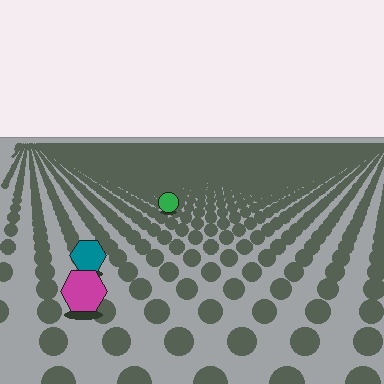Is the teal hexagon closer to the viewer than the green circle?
Yes. The teal hexagon is closer — you can tell from the texture gradient: the ground texture is coarser near it.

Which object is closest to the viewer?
The magenta hexagon is closest. The texture marks near it are larger and more spread out.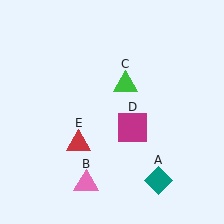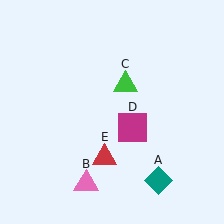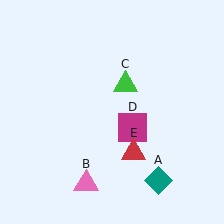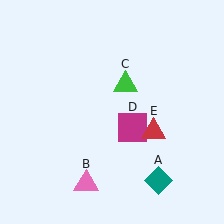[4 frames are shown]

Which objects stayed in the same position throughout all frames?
Teal diamond (object A) and pink triangle (object B) and green triangle (object C) and magenta square (object D) remained stationary.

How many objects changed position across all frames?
1 object changed position: red triangle (object E).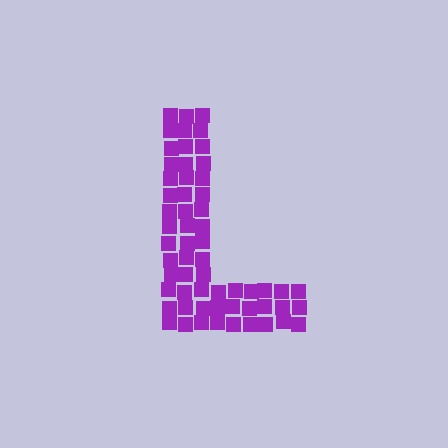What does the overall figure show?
The overall figure shows the letter L.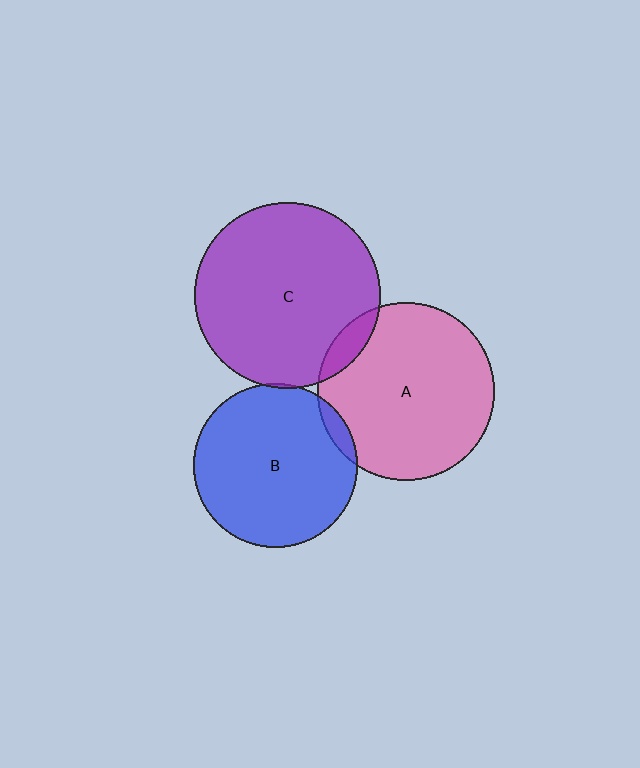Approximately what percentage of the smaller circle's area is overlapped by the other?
Approximately 5%.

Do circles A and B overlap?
Yes.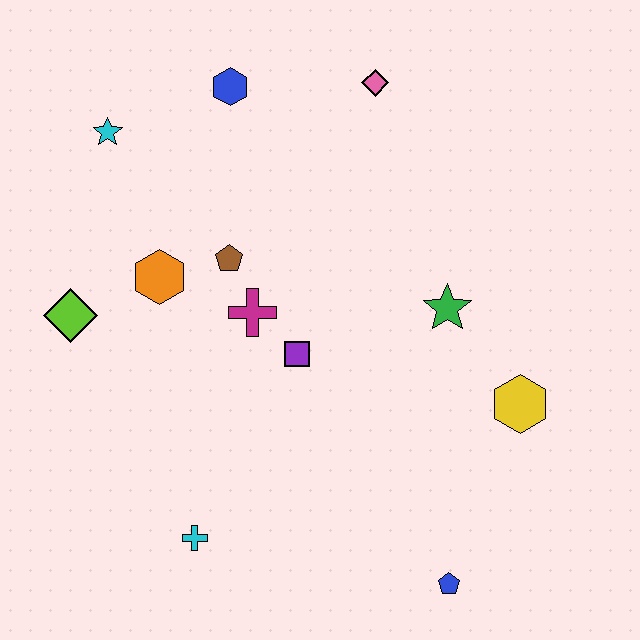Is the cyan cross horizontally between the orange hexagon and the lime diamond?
No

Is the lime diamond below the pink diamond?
Yes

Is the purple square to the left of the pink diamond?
Yes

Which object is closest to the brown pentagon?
The magenta cross is closest to the brown pentagon.